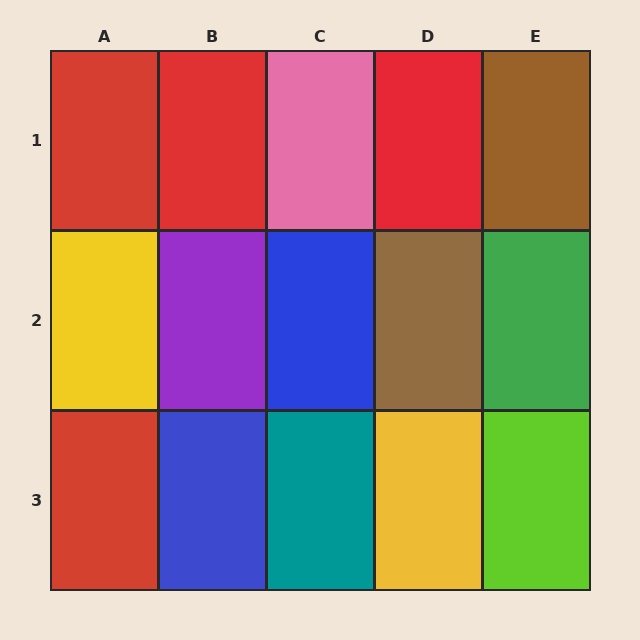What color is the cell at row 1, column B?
Red.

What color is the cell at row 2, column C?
Blue.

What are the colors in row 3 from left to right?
Red, blue, teal, yellow, lime.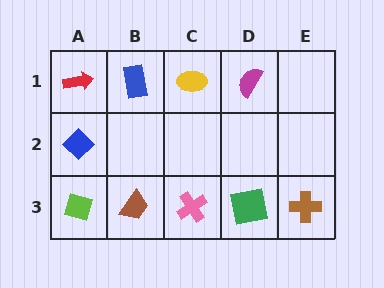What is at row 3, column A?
A lime diamond.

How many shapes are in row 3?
5 shapes.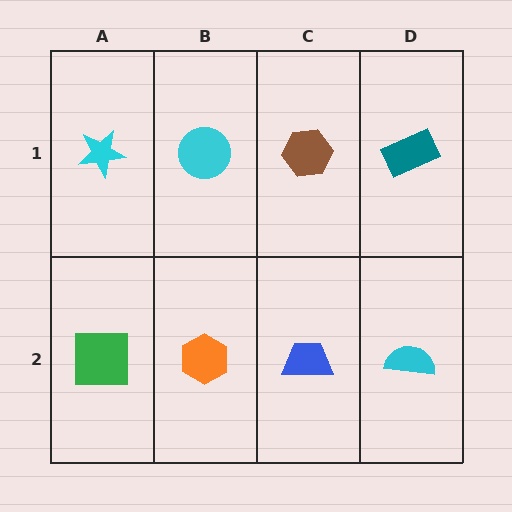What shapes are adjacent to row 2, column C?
A brown hexagon (row 1, column C), an orange hexagon (row 2, column B), a cyan semicircle (row 2, column D).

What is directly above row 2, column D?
A teal rectangle.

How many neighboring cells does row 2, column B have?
3.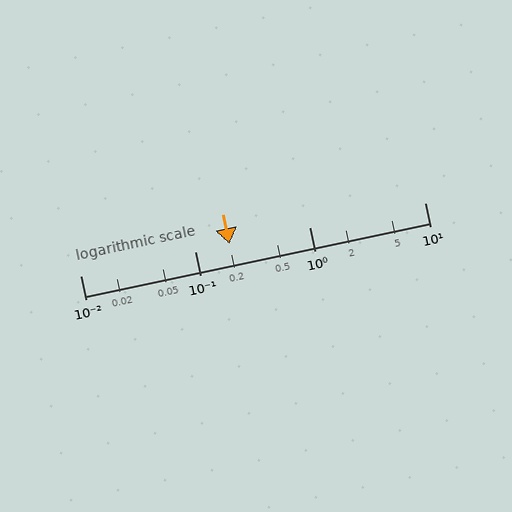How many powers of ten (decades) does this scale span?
The scale spans 3 decades, from 0.01 to 10.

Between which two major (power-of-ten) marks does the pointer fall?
The pointer is between 0.1 and 1.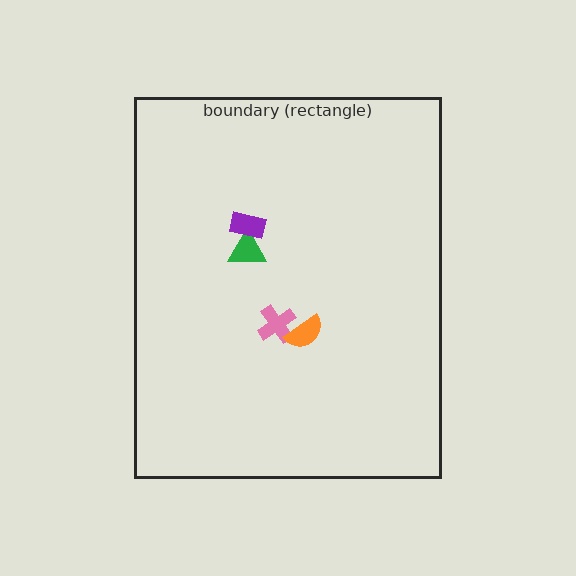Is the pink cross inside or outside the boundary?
Inside.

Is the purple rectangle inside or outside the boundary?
Inside.